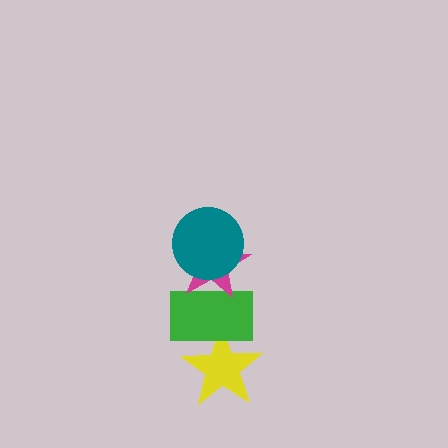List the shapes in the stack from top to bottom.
From top to bottom: the teal circle, the magenta star, the green rectangle, the yellow star.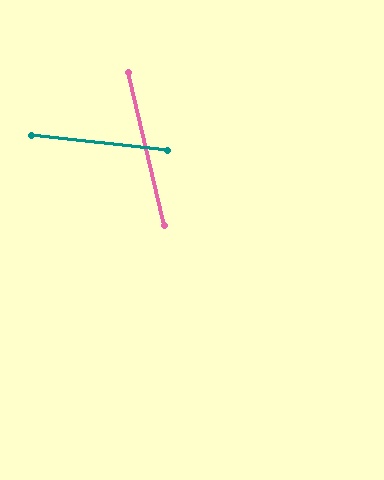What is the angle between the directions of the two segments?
Approximately 70 degrees.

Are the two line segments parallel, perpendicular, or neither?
Neither parallel nor perpendicular — they differ by about 70°.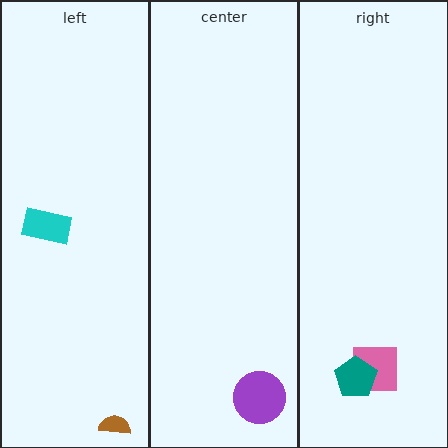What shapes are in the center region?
The purple circle.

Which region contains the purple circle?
The center region.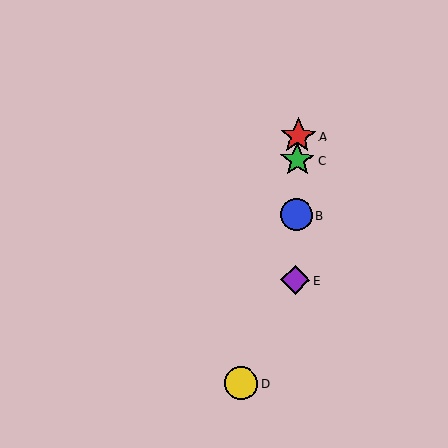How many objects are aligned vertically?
4 objects (A, B, C, E) are aligned vertically.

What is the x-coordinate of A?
Object A is at x≈298.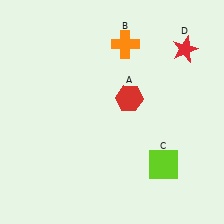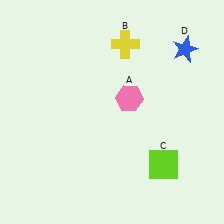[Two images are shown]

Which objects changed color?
A changed from red to pink. B changed from orange to yellow. D changed from red to blue.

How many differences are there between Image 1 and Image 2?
There are 3 differences between the two images.